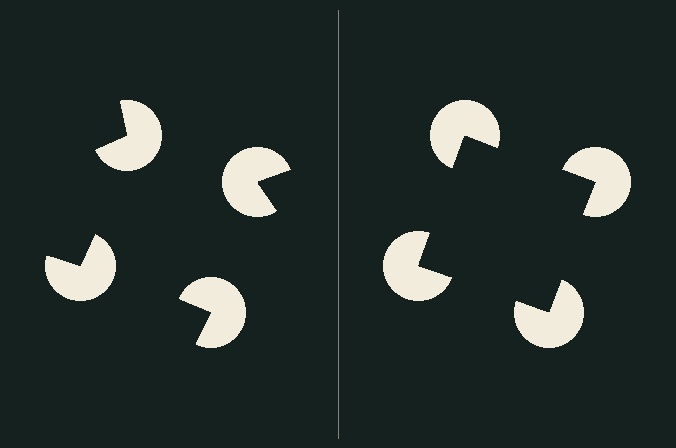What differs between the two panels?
The pac-man discs are positioned identically on both sides; only the wedge orientations differ. On the right they align to a square; on the left they are misaligned.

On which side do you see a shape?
An illusory square appears on the right side. On the left side the wedge cuts are rotated, so no coherent shape forms.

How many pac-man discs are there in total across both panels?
8 — 4 on each side.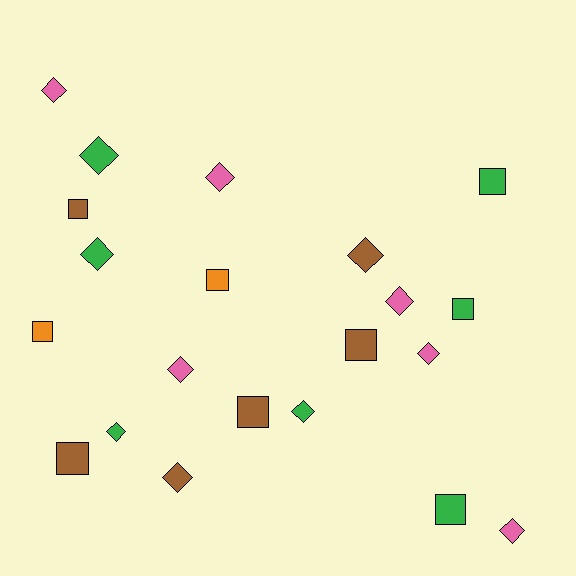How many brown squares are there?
There are 4 brown squares.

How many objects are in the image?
There are 21 objects.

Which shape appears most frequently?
Diamond, with 12 objects.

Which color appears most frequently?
Green, with 7 objects.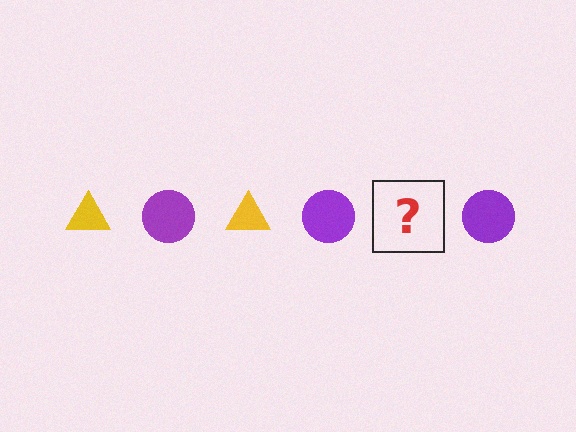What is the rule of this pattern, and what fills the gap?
The rule is that the pattern alternates between yellow triangle and purple circle. The gap should be filled with a yellow triangle.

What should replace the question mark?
The question mark should be replaced with a yellow triangle.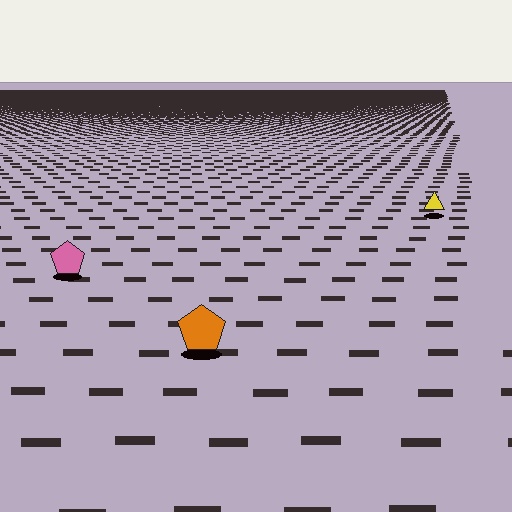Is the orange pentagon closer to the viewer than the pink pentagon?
Yes. The orange pentagon is closer — you can tell from the texture gradient: the ground texture is coarser near it.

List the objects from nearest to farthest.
From nearest to farthest: the orange pentagon, the pink pentagon, the yellow triangle.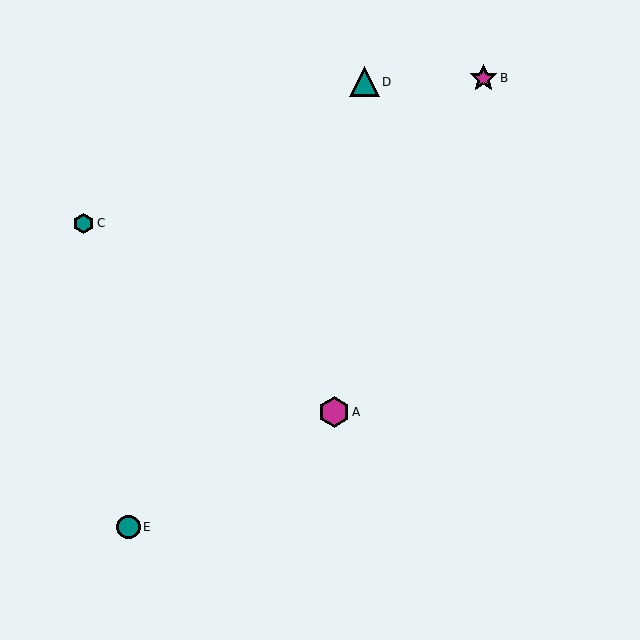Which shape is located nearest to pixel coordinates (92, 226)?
The teal hexagon (labeled C) at (84, 223) is nearest to that location.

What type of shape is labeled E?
Shape E is a teal circle.